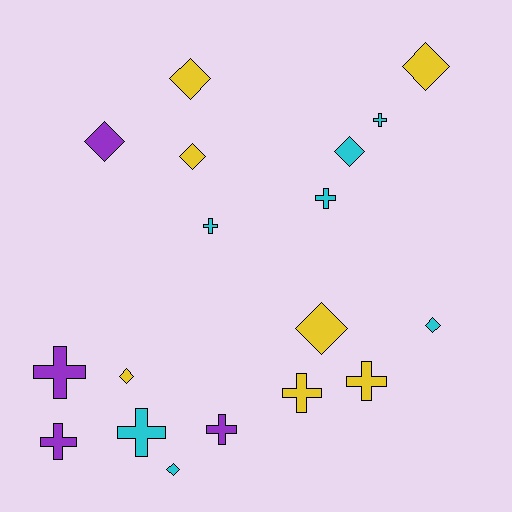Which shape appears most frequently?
Diamond, with 9 objects.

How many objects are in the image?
There are 18 objects.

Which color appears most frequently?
Yellow, with 7 objects.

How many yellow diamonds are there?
There are 5 yellow diamonds.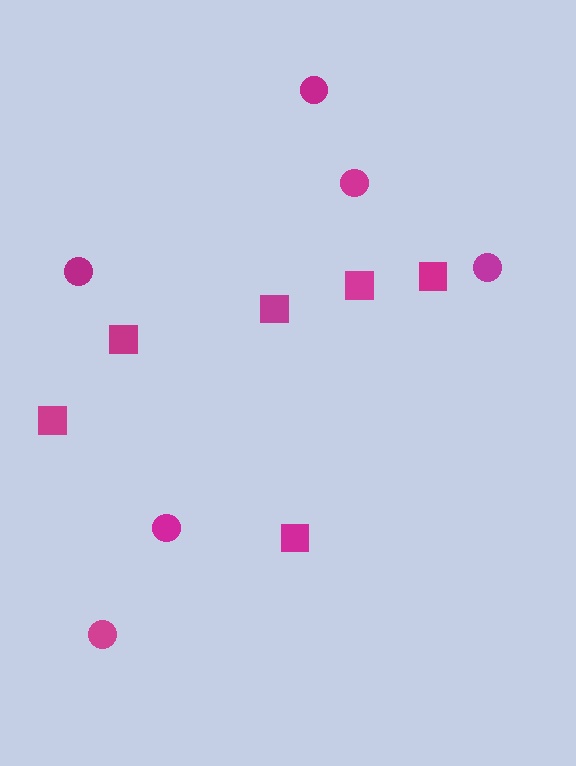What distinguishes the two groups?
There are 2 groups: one group of circles (6) and one group of squares (6).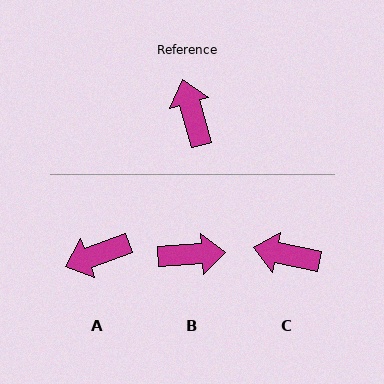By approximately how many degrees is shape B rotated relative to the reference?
Approximately 102 degrees clockwise.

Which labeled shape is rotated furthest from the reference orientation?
B, about 102 degrees away.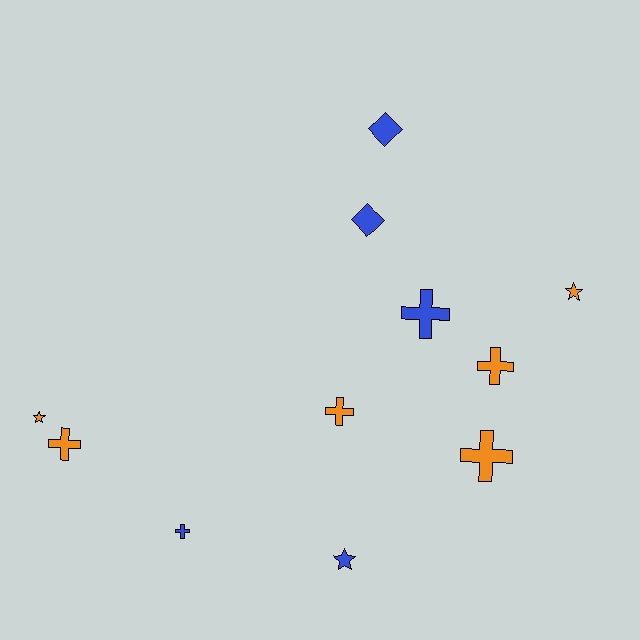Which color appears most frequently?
Orange, with 6 objects.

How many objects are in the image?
There are 11 objects.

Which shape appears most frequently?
Cross, with 6 objects.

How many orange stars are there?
There are 2 orange stars.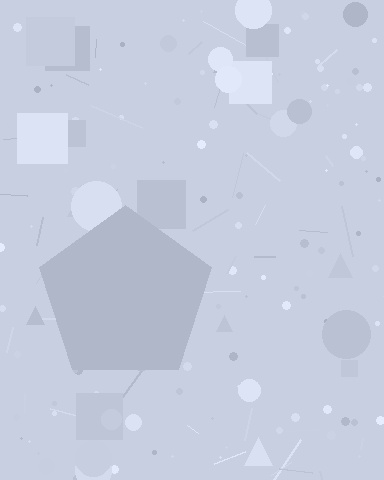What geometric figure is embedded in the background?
A pentagon is embedded in the background.